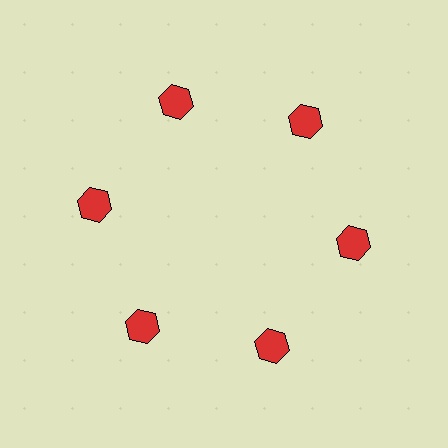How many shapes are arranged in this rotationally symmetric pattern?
There are 6 shapes, arranged in 6 groups of 1.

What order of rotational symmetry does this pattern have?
This pattern has 6-fold rotational symmetry.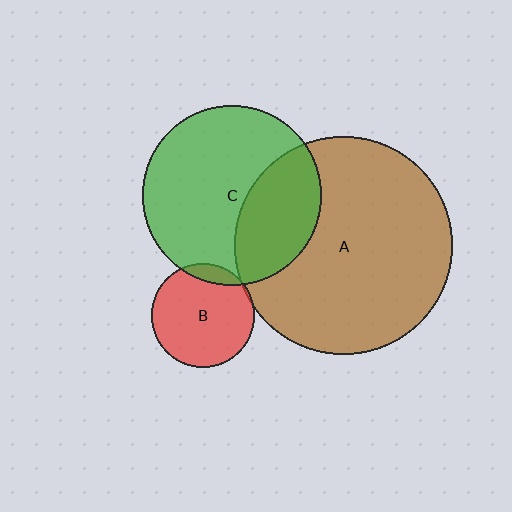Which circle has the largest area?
Circle A (brown).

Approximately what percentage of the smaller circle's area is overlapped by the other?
Approximately 35%.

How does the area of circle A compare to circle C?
Approximately 1.5 times.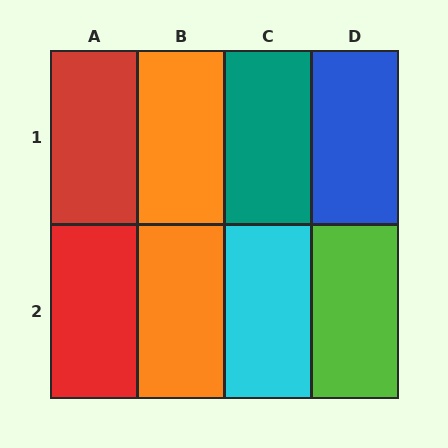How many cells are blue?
1 cell is blue.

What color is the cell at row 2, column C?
Cyan.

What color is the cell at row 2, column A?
Red.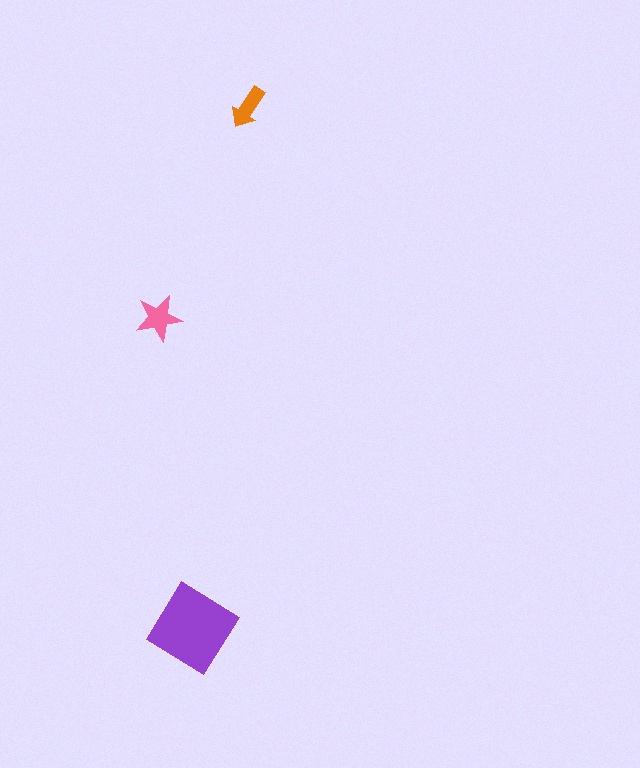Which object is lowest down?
The purple diamond is bottommost.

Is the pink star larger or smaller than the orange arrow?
Larger.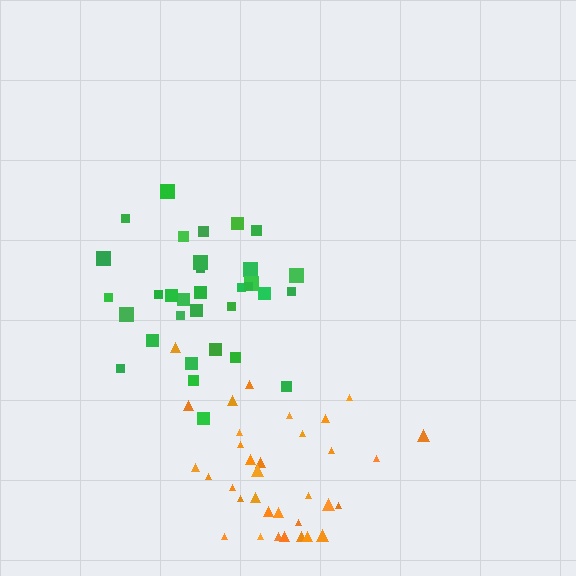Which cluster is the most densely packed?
Green.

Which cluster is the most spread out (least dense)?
Orange.